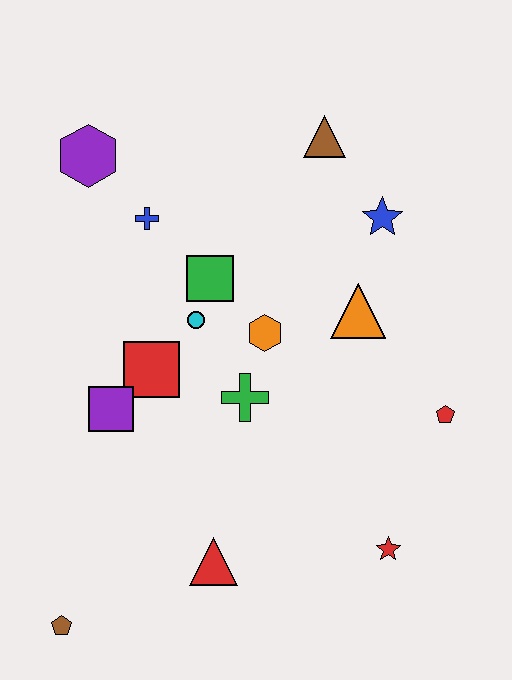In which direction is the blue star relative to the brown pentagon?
The blue star is above the brown pentagon.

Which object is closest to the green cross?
The orange hexagon is closest to the green cross.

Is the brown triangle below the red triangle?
No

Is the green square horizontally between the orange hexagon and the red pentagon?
No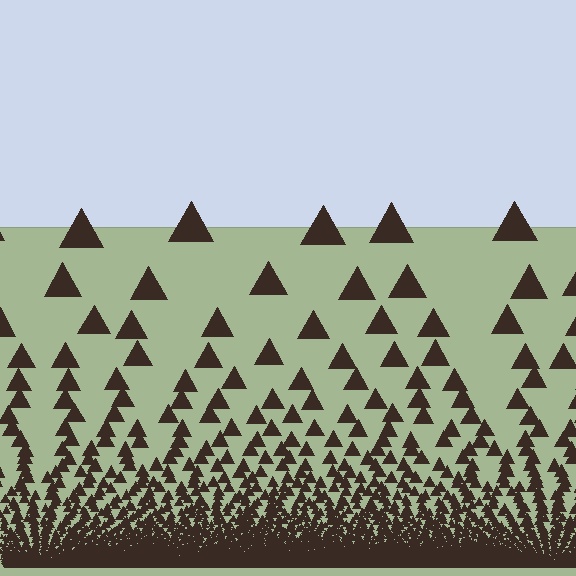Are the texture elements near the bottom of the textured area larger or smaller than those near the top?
Smaller. The gradient is inverted — elements near the bottom are smaller and denser.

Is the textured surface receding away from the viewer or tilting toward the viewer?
The surface appears to tilt toward the viewer. Texture elements get larger and sparser toward the top.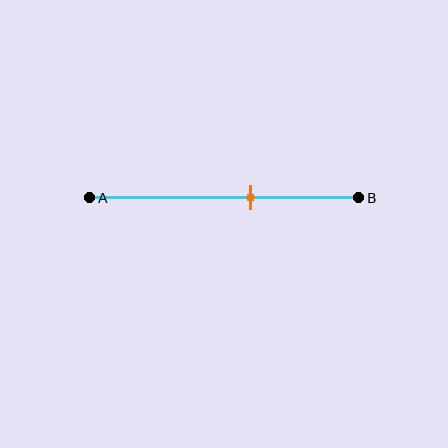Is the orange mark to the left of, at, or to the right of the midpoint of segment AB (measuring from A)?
The orange mark is to the right of the midpoint of segment AB.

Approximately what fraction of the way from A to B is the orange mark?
The orange mark is approximately 60% of the way from A to B.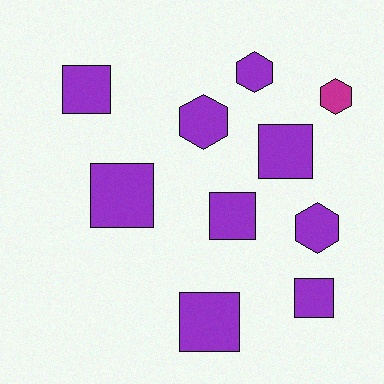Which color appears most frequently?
Purple, with 9 objects.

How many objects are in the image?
There are 10 objects.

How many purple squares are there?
There are 6 purple squares.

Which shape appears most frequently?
Square, with 6 objects.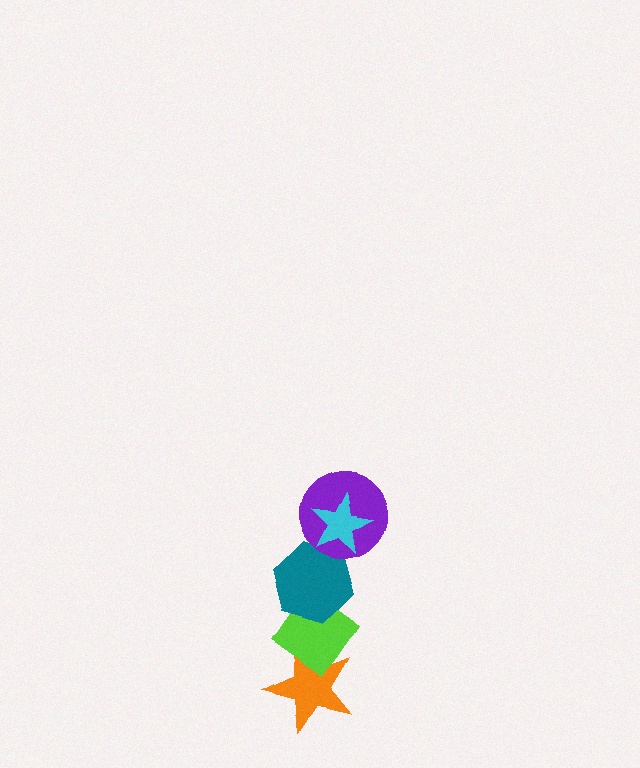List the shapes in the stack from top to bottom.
From top to bottom: the cyan star, the purple circle, the teal hexagon, the lime diamond, the orange star.